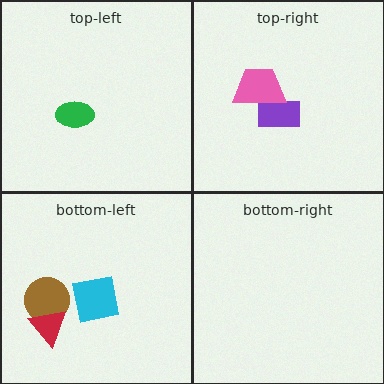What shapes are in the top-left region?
The green ellipse.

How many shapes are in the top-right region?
2.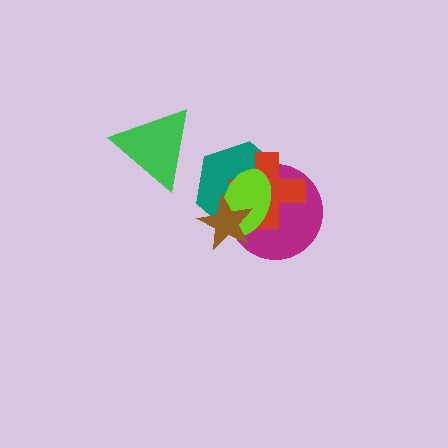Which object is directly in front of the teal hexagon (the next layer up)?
The magenta circle is directly in front of the teal hexagon.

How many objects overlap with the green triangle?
0 objects overlap with the green triangle.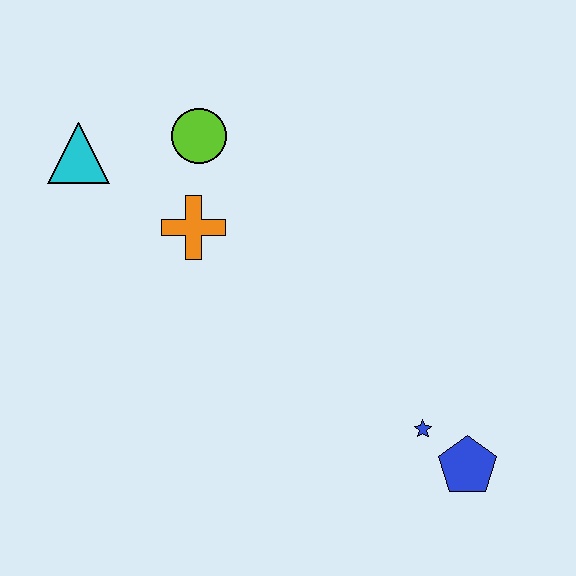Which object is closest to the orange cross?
The lime circle is closest to the orange cross.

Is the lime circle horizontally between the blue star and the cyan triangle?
Yes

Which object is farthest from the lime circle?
The blue pentagon is farthest from the lime circle.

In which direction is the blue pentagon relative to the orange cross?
The blue pentagon is to the right of the orange cross.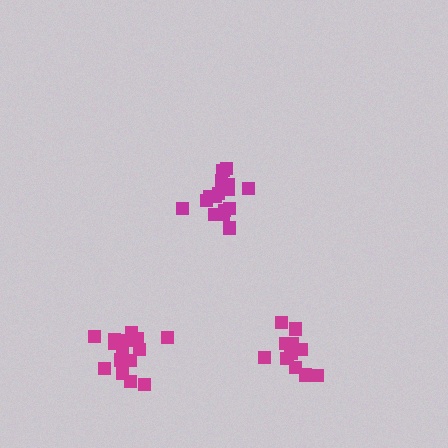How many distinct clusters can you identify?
There are 3 distinct clusters.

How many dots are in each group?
Group 1: 16 dots, Group 2: 12 dots, Group 3: 16 dots (44 total).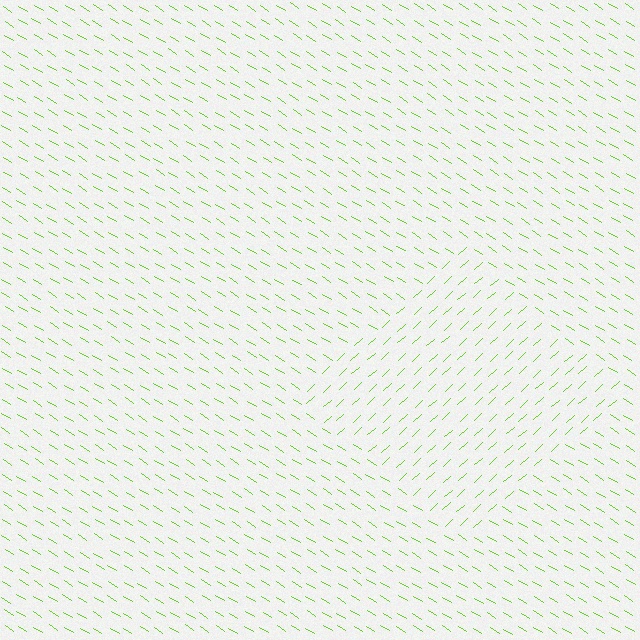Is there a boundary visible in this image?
Yes, there is a texture boundary formed by a change in line orientation.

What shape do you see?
I see a diamond.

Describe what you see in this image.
The image is filled with small lime line segments. A diamond region in the image has lines oriented differently from the surrounding lines, creating a visible texture boundary.